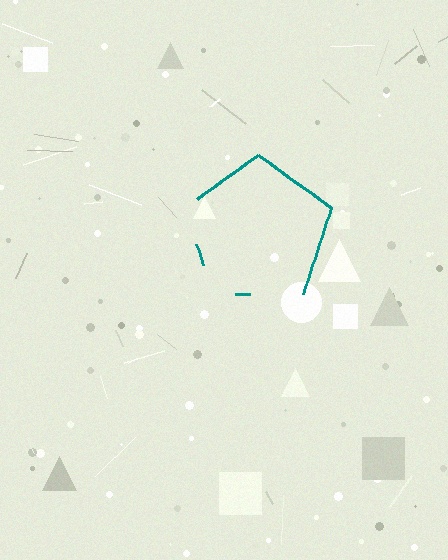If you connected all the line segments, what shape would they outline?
They would outline a pentagon.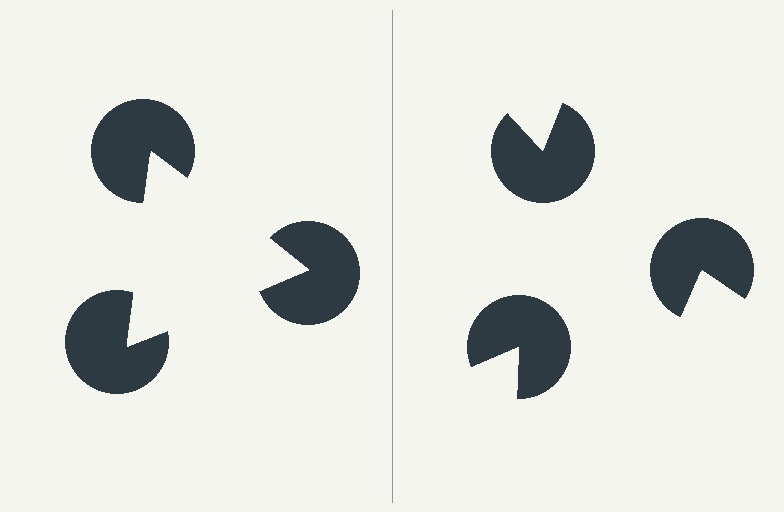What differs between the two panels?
The pac-man discs are positioned identically on both sides; only the wedge orientations differ. On the left they align to a triangle; on the right they are misaligned.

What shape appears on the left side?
An illusory triangle.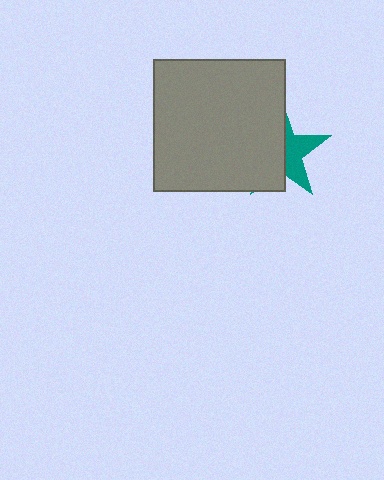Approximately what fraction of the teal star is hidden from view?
Roughly 58% of the teal star is hidden behind the gray square.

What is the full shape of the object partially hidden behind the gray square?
The partially hidden object is a teal star.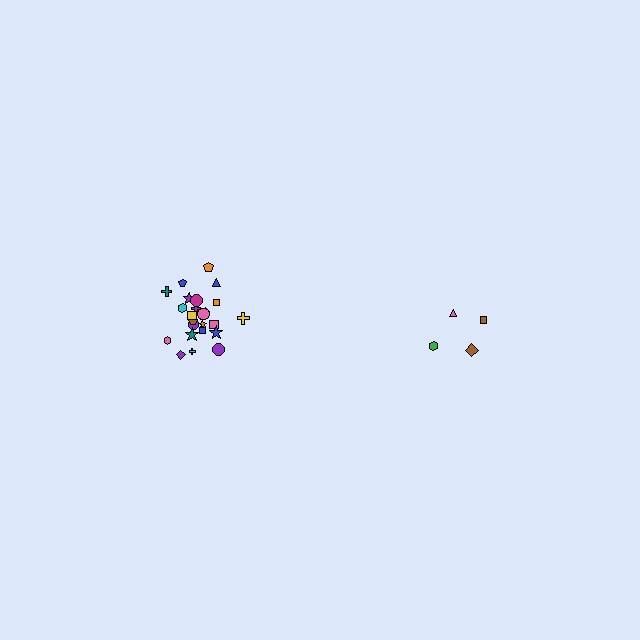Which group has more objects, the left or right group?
The left group.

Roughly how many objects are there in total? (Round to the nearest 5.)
Roughly 30 objects in total.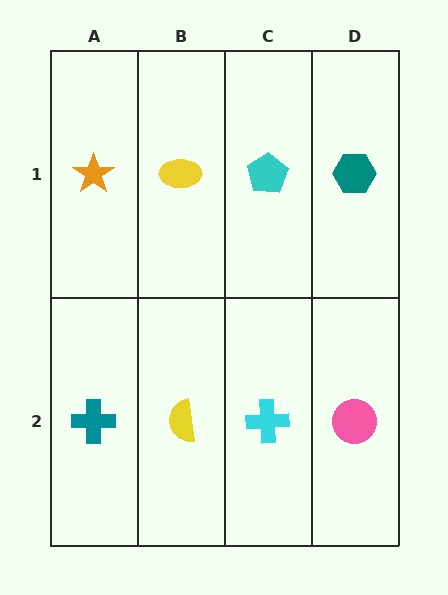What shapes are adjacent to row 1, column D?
A pink circle (row 2, column D), a cyan pentagon (row 1, column C).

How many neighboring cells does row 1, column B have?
3.